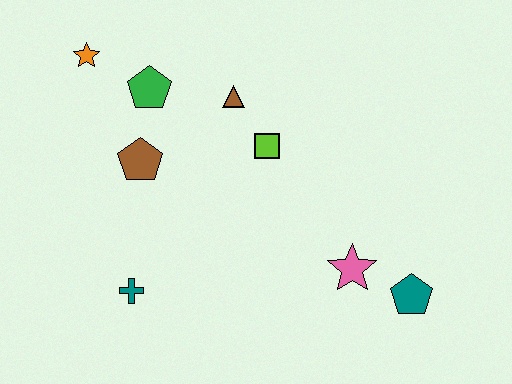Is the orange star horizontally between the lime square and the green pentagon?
No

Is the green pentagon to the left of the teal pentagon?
Yes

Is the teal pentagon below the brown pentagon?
Yes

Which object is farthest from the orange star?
The teal pentagon is farthest from the orange star.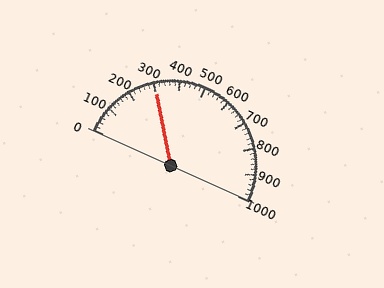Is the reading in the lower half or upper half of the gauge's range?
The reading is in the lower half of the range (0 to 1000).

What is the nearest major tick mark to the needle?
The nearest major tick mark is 300.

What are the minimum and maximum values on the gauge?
The gauge ranges from 0 to 1000.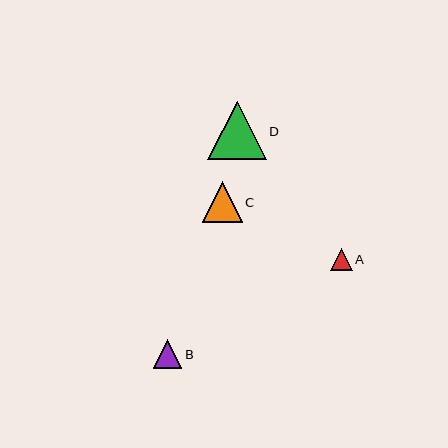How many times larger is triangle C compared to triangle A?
Triangle C is approximately 1.9 times the size of triangle A.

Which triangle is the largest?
Triangle D is the largest with a size of approximately 58 pixels.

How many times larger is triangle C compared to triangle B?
Triangle C is approximately 1.4 times the size of triangle B.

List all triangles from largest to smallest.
From largest to smallest: D, C, B, A.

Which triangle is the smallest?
Triangle A is the smallest with a size of approximately 22 pixels.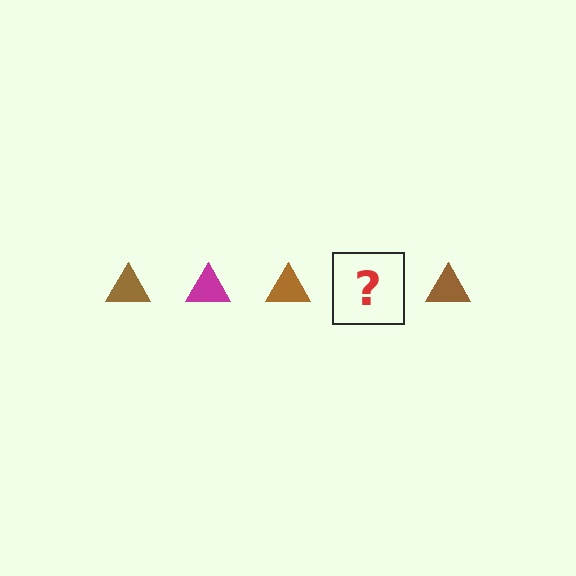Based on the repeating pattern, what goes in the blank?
The blank should be a magenta triangle.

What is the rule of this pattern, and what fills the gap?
The rule is that the pattern cycles through brown, magenta triangles. The gap should be filled with a magenta triangle.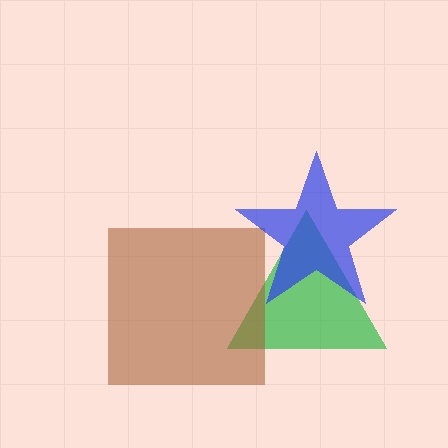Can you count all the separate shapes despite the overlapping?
Yes, there are 3 separate shapes.